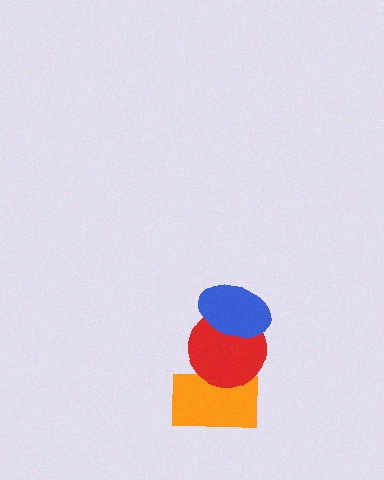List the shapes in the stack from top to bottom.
From top to bottom: the blue ellipse, the red circle, the orange rectangle.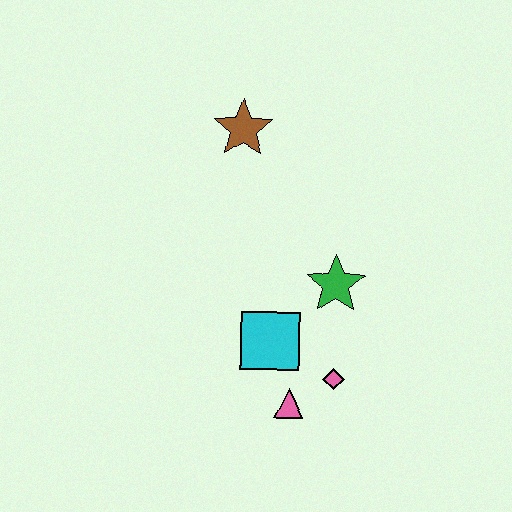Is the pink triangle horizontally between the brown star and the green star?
Yes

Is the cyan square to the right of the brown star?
Yes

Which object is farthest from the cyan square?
The brown star is farthest from the cyan square.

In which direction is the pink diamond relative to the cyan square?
The pink diamond is to the right of the cyan square.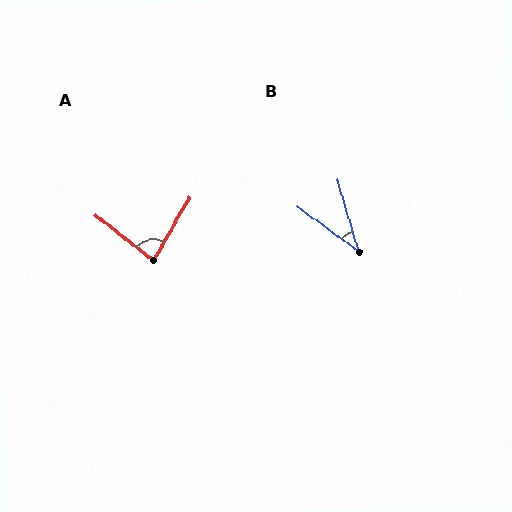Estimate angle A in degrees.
Approximately 82 degrees.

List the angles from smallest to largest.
B (37°), A (82°).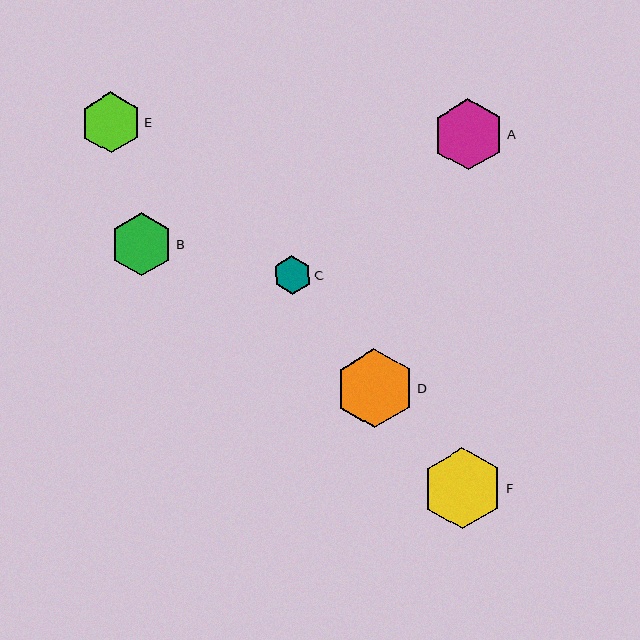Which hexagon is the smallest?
Hexagon C is the smallest with a size of approximately 38 pixels.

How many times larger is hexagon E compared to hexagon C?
Hexagon E is approximately 1.6 times the size of hexagon C.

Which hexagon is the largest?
Hexagon F is the largest with a size of approximately 81 pixels.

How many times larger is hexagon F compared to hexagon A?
Hexagon F is approximately 1.1 times the size of hexagon A.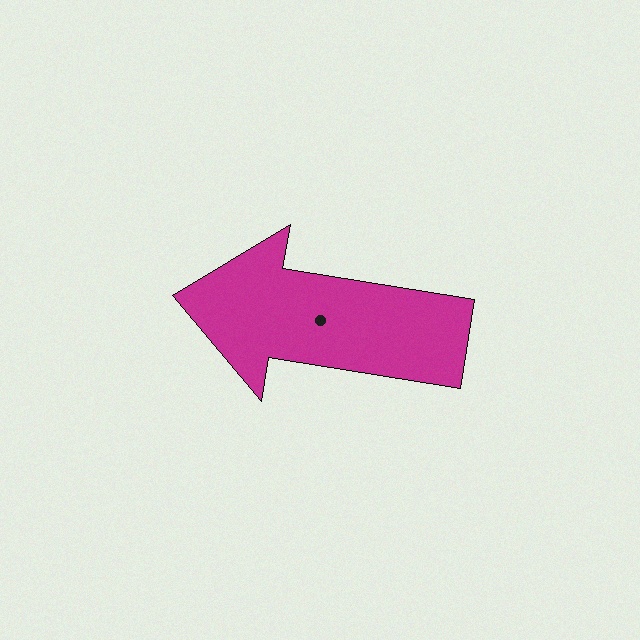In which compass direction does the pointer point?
West.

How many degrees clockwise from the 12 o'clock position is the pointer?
Approximately 279 degrees.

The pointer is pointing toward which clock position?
Roughly 9 o'clock.